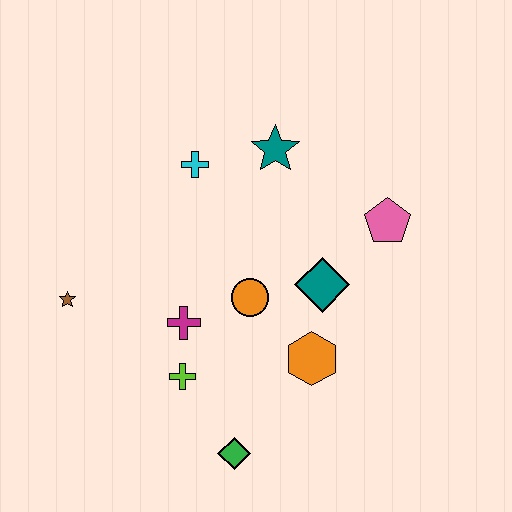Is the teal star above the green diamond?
Yes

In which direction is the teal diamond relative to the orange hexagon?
The teal diamond is above the orange hexagon.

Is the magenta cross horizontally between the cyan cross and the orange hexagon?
No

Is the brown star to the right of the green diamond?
No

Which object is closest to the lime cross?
The magenta cross is closest to the lime cross.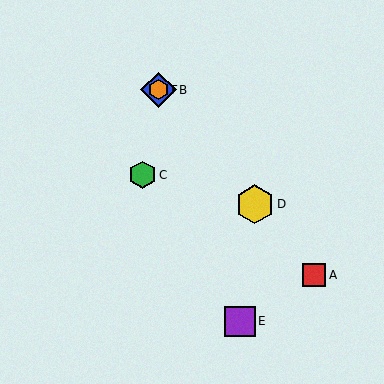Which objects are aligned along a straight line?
Objects A, B, D, F are aligned along a straight line.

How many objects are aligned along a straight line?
4 objects (A, B, D, F) are aligned along a straight line.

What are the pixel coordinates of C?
Object C is at (142, 175).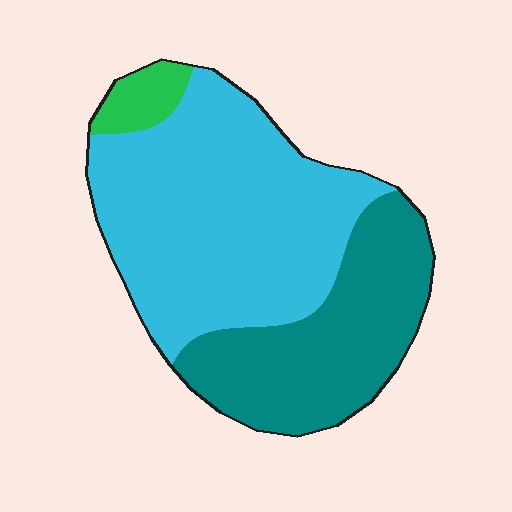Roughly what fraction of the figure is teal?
Teal takes up between a quarter and a half of the figure.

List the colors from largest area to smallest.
From largest to smallest: cyan, teal, green.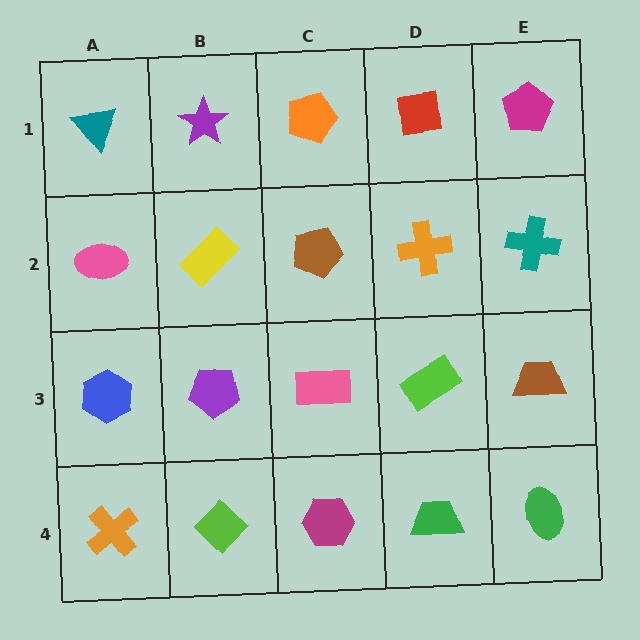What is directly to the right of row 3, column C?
A lime rectangle.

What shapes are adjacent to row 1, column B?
A yellow rectangle (row 2, column B), a teal triangle (row 1, column A), an orange pentagon (row 1, column C).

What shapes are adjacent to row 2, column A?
A teal triangle (row 1, column A), a blue hexagon (row 3, column A), a yellow rectangle (row 2, column B).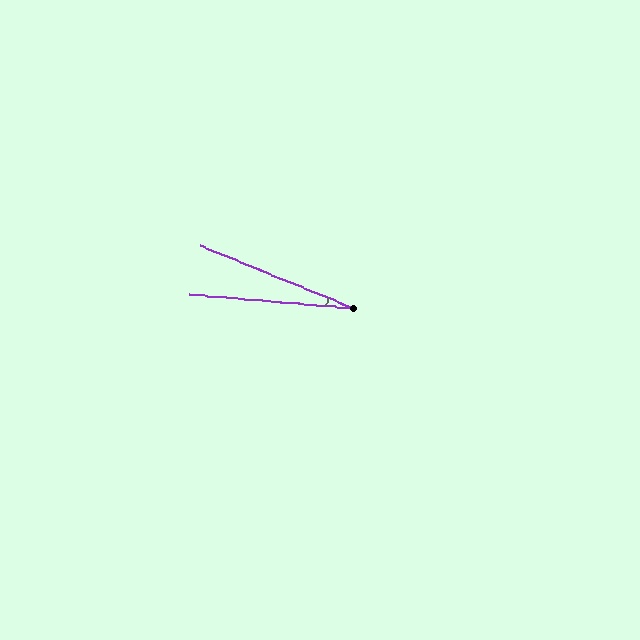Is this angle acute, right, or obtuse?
It is acute.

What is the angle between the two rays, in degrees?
Approximately 17 degrees.